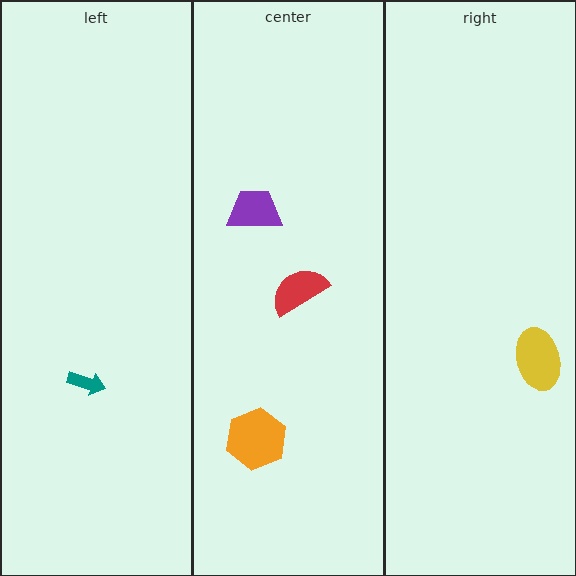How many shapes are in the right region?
1.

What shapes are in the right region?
The yellow ellipse.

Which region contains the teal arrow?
The left region.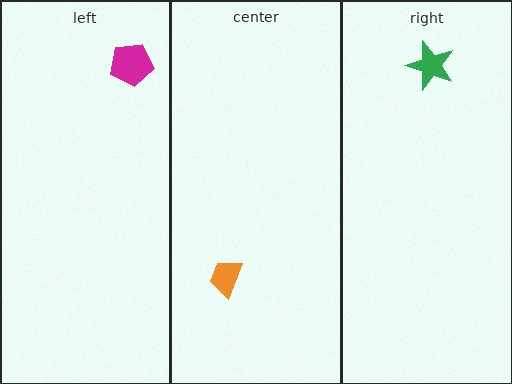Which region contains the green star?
The right region.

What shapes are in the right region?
The green star.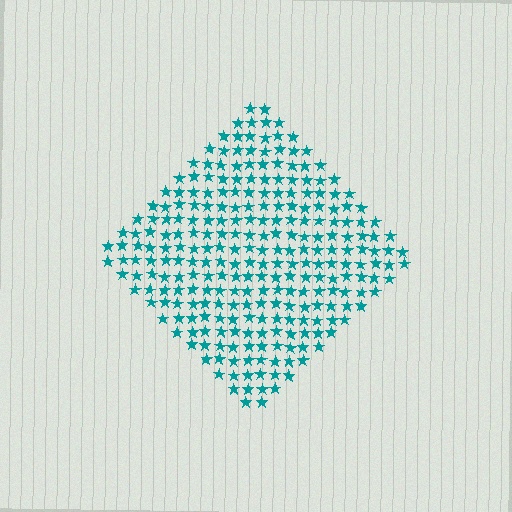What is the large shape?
The large shape is a diamond.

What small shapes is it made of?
It is made of small stars.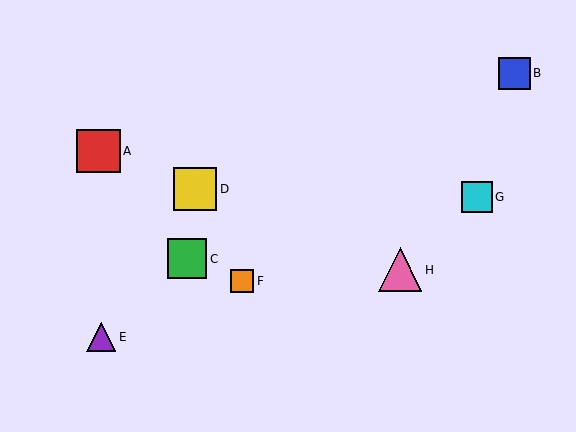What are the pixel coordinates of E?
Object E is at (101, 337).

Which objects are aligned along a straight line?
Objects A, D, H are aligned along a straight line.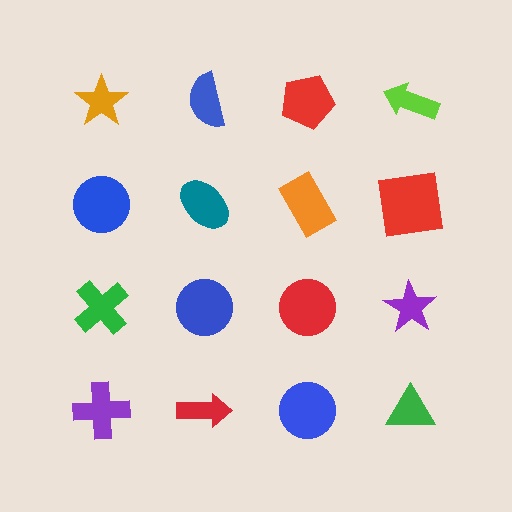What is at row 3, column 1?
A green cross.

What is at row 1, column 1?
An orange star.